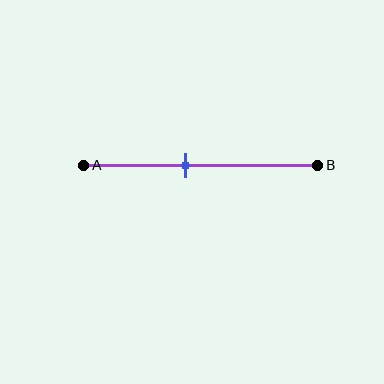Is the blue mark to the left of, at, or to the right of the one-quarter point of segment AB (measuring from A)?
The blue mark is to the right of the one-quarter point of segment AB.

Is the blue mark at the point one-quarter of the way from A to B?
No, the mark is at about 45% from A, not at the 25% one-quarter point.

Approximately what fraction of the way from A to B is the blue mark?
The blue mark is approximately 45% of the way from A to B.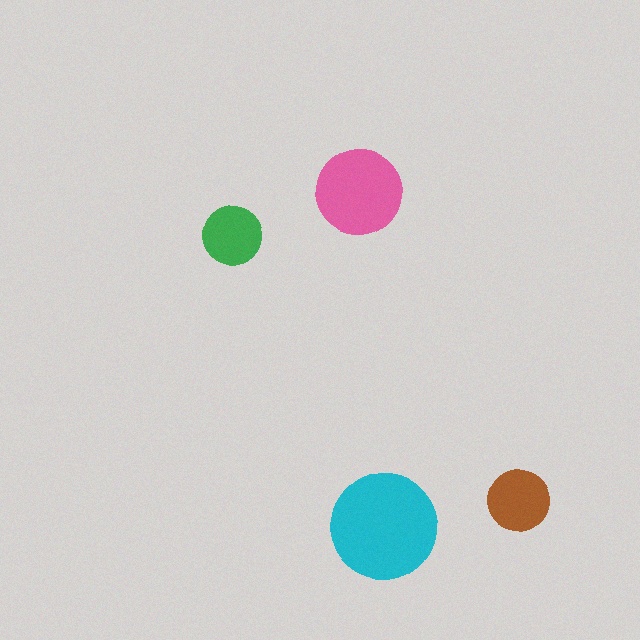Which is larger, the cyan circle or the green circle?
The cyan one.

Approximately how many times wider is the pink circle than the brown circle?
About 1.5 times wider.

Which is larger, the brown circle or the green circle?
The brown one.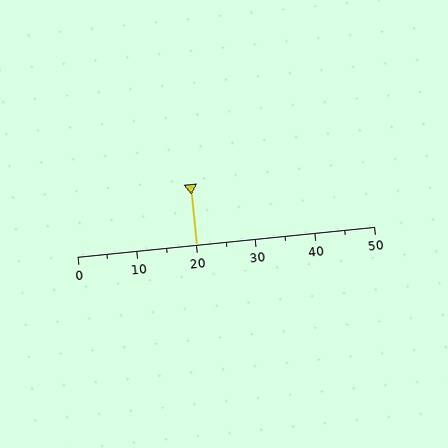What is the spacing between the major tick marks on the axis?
The major ticks are spaced 10 apart.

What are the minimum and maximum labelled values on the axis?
The axis runs from 0 to 50.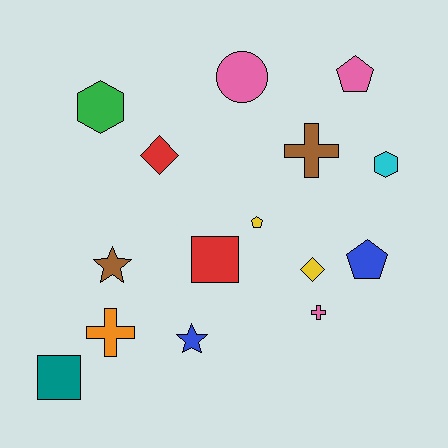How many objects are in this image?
There are 15 objects.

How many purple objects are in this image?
There are no purple objects.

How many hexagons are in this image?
There are 2 hexagons.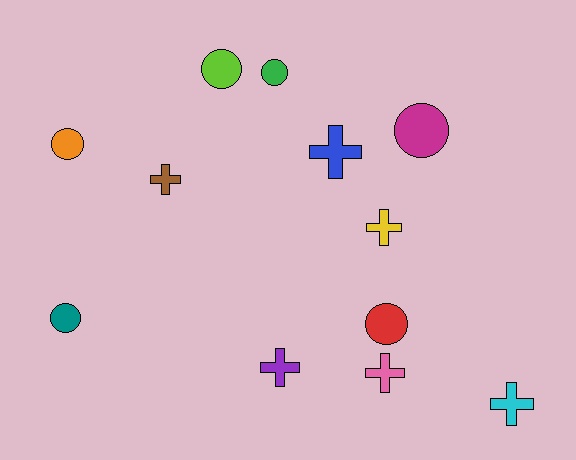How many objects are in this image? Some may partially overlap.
There are 12 objects.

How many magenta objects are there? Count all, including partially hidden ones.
There is 1 magenta object.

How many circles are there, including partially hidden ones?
There are 6 circles.